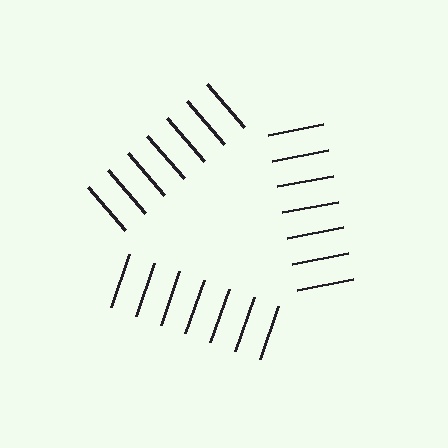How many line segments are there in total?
21 — 7 along each of the 3 edges.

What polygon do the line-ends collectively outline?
An illusory triangle — the line segments terminate on its edges but no continuous stroke is drawn.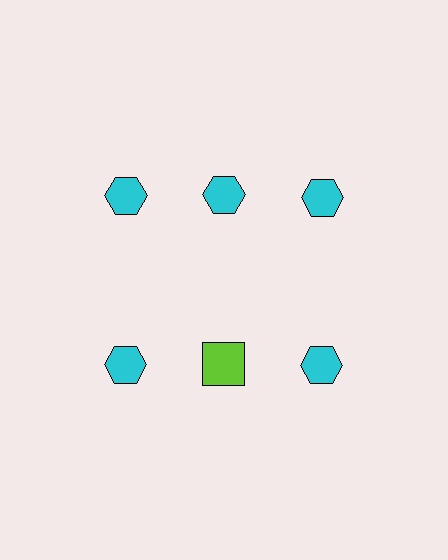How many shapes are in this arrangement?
There are 6 shapes arranged in a grid pattern.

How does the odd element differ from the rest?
It differs in both color (lime instead of cyan) and shape (square instead of hexagon).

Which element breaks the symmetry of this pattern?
The lime square in the second row, second from left column breaks the symmetry. All other shapes are cyan hexagons.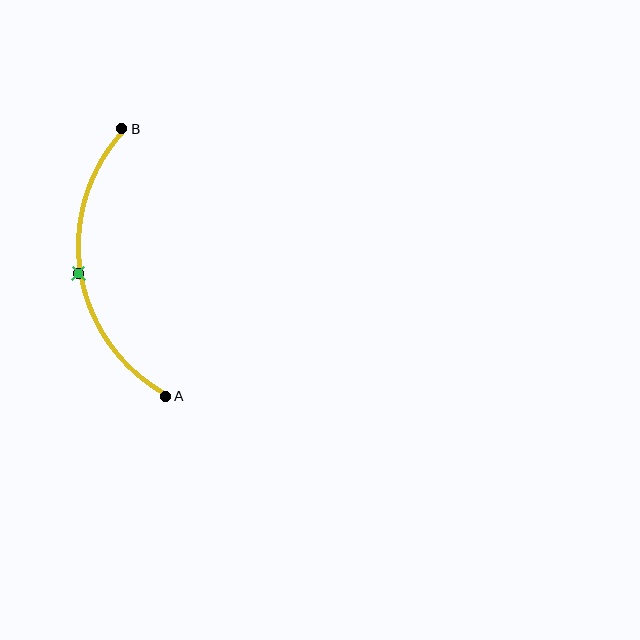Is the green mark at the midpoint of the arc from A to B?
Yes. The green mark lies on the arc at equal arc-length from both A and B — it is the arc midpoint.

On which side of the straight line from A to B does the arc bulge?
The arc bulges to the left of the straight line connecting A and B.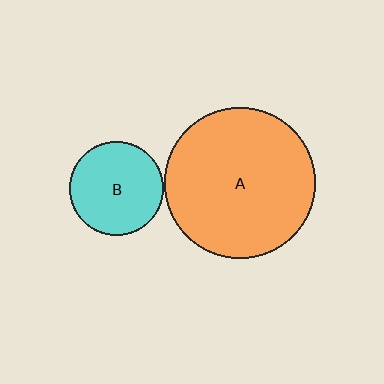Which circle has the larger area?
Circle A (orange).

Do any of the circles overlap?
No, none of the circles overlap.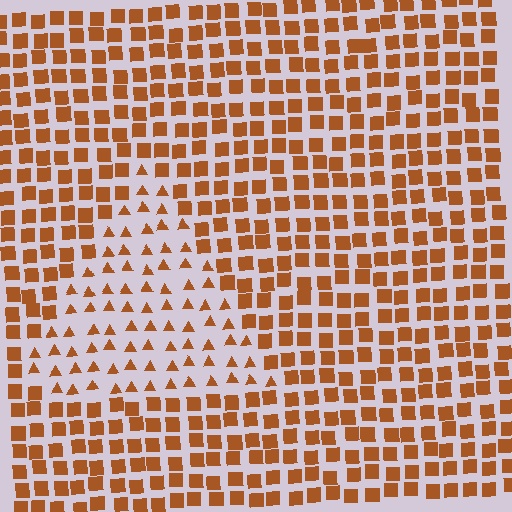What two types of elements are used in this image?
The image uses triangles inside the triangle region and squares outside it.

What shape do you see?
I see a triangle.